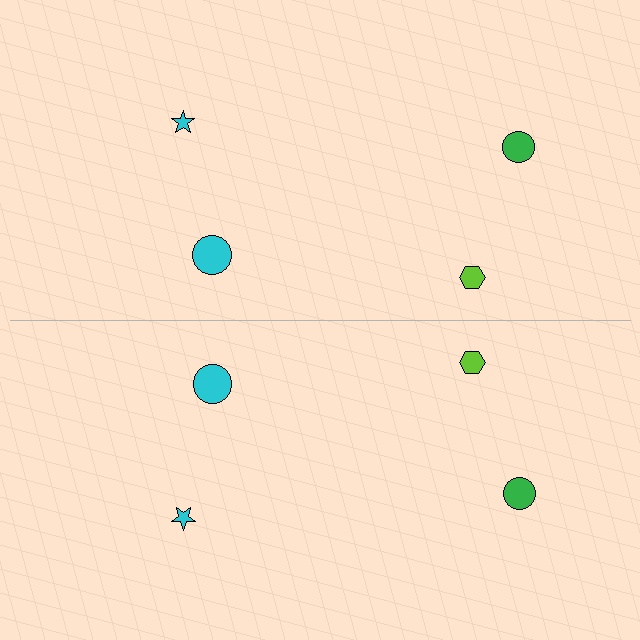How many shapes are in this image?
There are 8 shapes in this image.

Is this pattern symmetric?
Yes, this pattern has bilateral (reflection) symmetry.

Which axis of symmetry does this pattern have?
The pattern has a horizontal axis of symmetry running through the center of the image.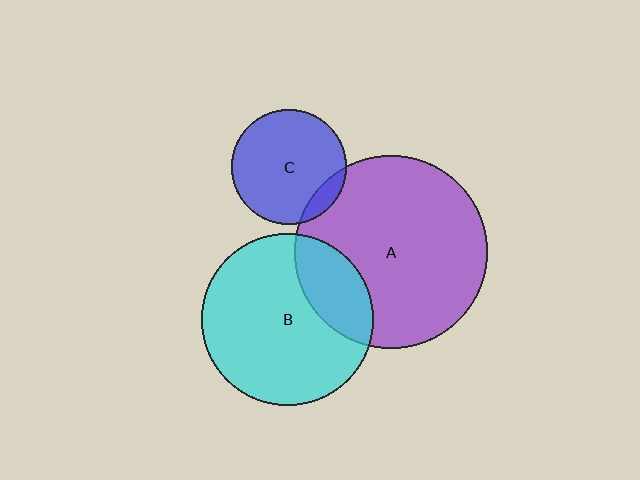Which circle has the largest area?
Circle A (purple).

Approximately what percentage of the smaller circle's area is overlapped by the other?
Approximately 25%.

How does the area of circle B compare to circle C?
Approximately 2.2 times.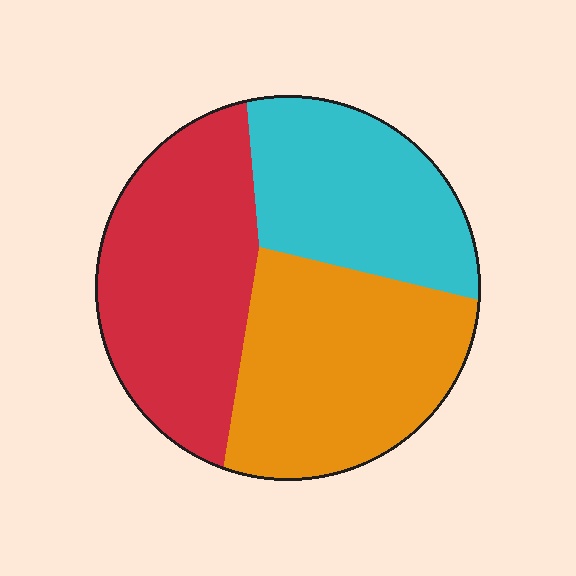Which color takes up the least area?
Cyan, at roughly 30%.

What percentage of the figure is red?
Red covers 36% of the figure.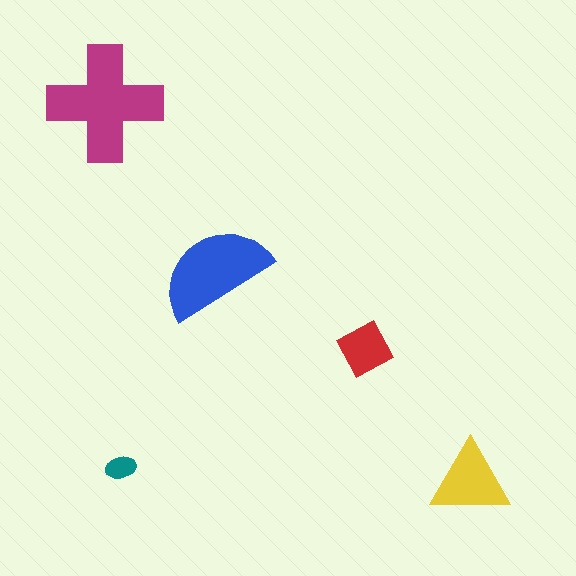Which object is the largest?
The magenta cross.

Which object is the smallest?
The teal ellipse.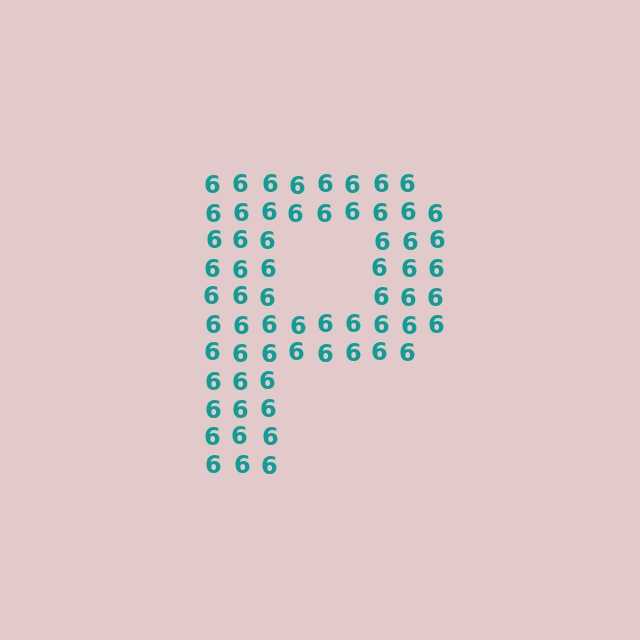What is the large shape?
The large shape is the letter P.